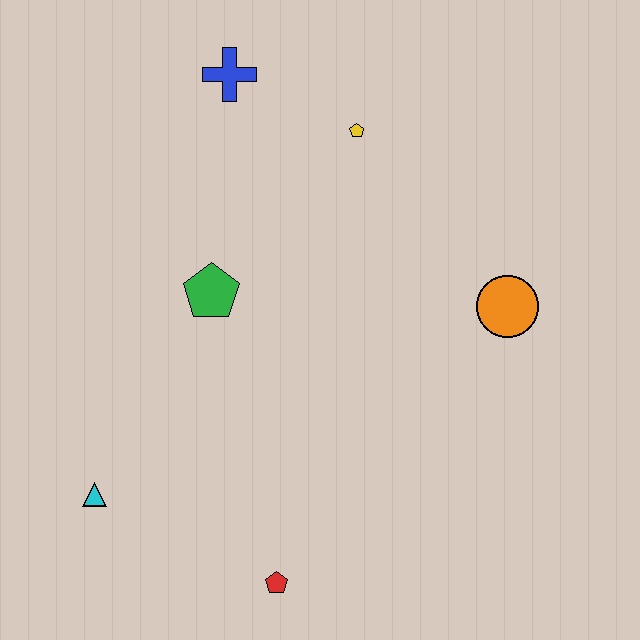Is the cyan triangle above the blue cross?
No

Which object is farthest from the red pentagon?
The blue cross is farthest from the red pentagon.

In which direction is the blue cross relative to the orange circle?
The blue cross is to the left of the orange circle.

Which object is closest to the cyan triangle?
The red pentagon is closest to the cyan triangle.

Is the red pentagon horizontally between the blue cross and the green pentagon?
No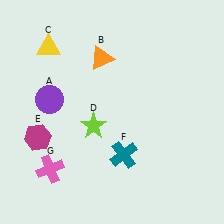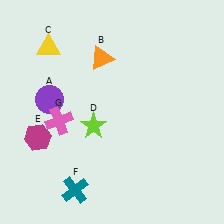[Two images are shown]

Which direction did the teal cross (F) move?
The teal cross (F) moved left.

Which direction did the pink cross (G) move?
The pink cross (G) moved up.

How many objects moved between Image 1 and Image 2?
2 objects moved between the two images.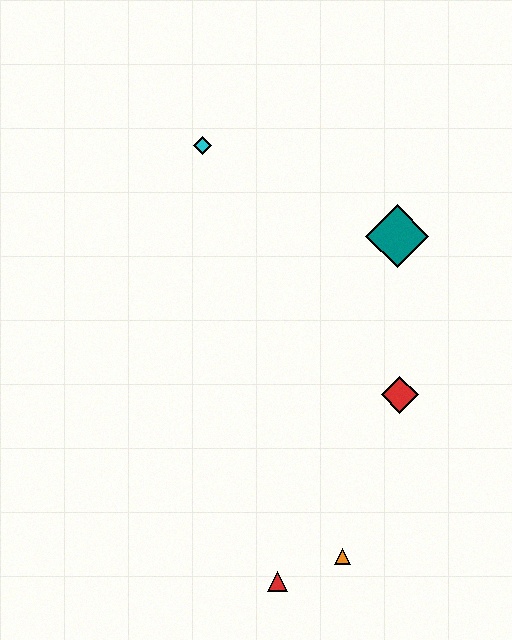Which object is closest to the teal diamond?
The red diamond is closest to the teal diamond.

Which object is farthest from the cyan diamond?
The red triangle is farthest from the cyan diamond.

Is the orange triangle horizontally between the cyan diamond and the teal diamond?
Yes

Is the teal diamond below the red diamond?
No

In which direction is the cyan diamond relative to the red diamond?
The cyan diamond is above the red diamond.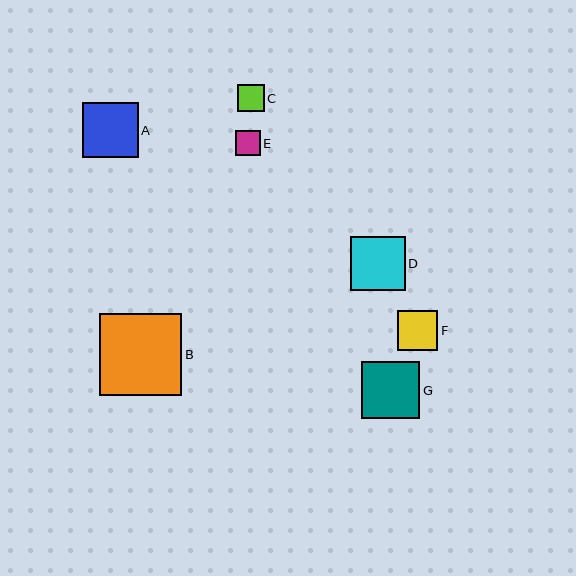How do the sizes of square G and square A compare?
Square G and square A are approximately the same size.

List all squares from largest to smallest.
From largest to smallest: B, G, A, D, F, C, E.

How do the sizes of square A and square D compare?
Square A and square D are approximately the same size.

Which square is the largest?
Square B is the largest with a size of approximately 82 pixels.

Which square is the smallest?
Square E is the smallest with a size of approximately 25 pixels.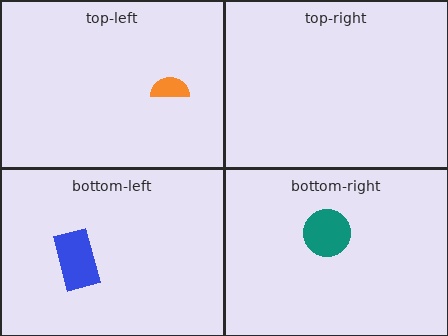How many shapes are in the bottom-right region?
1.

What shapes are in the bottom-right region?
The teal circle.